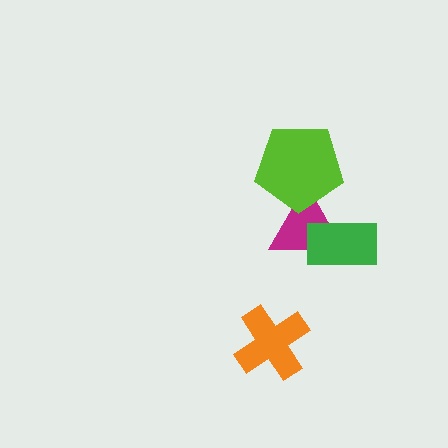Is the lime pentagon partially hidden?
No, no other shape covers it.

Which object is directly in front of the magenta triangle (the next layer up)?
The lime pentagon is directly in front of the magenta triangle.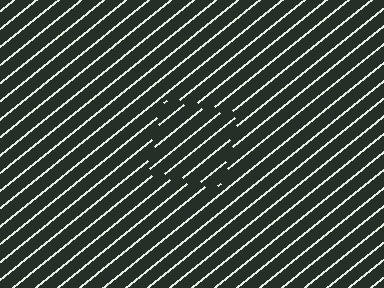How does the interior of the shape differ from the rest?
The interior of the shape contains the same grating, shifted by half a period — the contour is defined by the phase discontinuity where line-ends from the inner and outer gratings abut.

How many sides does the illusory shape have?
4 sides — the line-ends trace a square.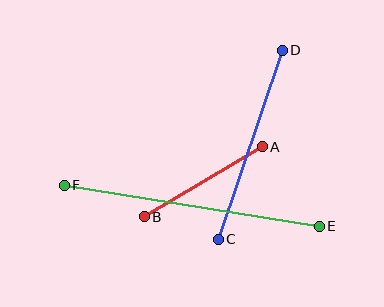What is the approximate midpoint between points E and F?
The midpoint is at approximately (192, 206) pixels.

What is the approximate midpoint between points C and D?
The midpoint is at approximately (250, 145) pixels.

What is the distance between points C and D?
The distance is approximately 200 pixels.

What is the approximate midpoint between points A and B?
The midpoint is at approximately (203, 182) pixels.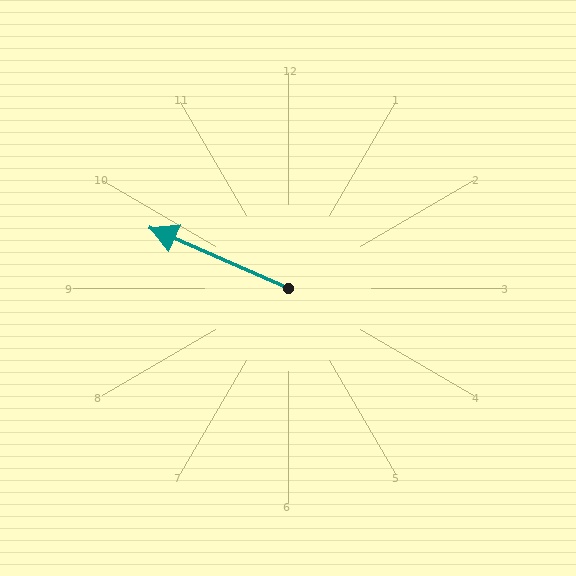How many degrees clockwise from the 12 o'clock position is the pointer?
Approximately 294 degrees.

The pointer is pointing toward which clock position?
Roughly 10 o'clock.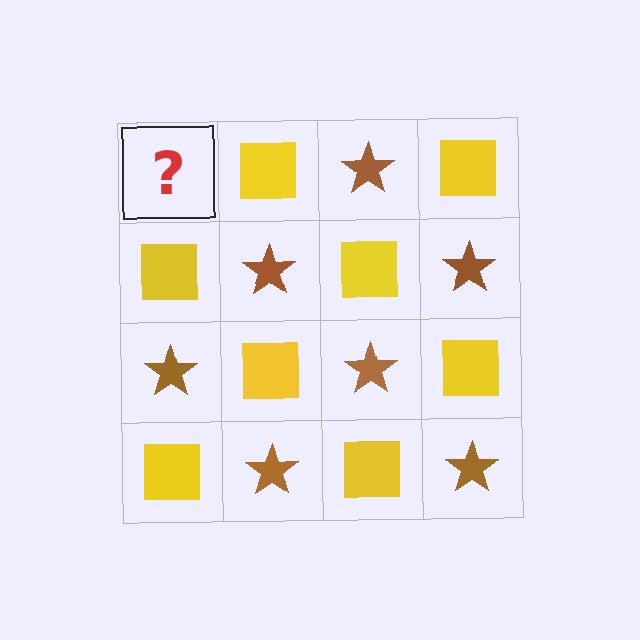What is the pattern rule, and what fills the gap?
The rule is that it alternates brown star and yellow square in a checkerboard pattern. The gap should be filled with a brown star.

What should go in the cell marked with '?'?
The missing cell should contain a brown star.